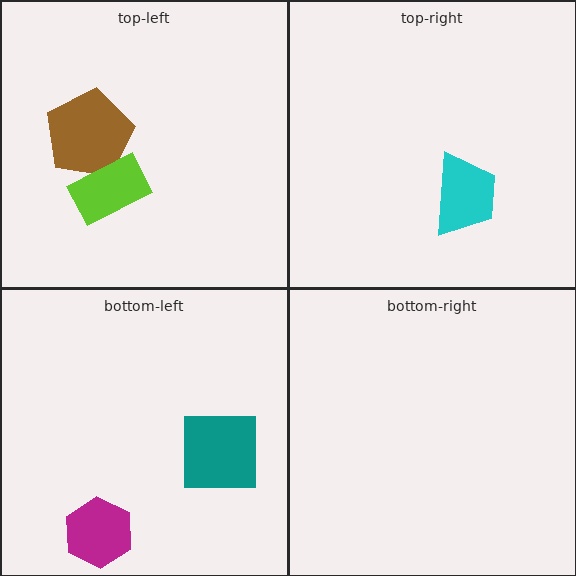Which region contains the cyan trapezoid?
The top-right region.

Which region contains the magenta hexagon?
The bottom-left region.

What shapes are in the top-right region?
The cyan trapezoid.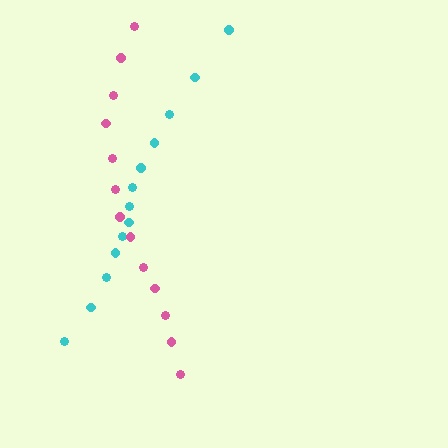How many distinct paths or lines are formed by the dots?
There are 2 distinct paths.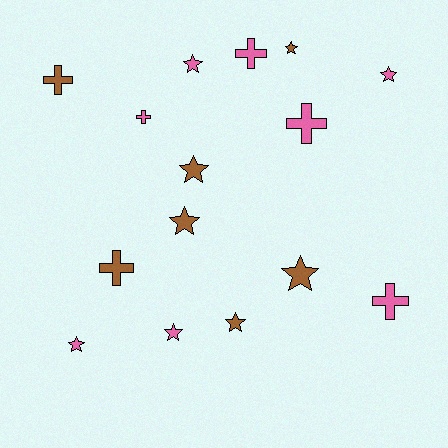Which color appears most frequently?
Pink, with 8 objects.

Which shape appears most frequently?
Star, with 9 objects.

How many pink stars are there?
There are 4 pink stars.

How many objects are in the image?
There are 15 objects.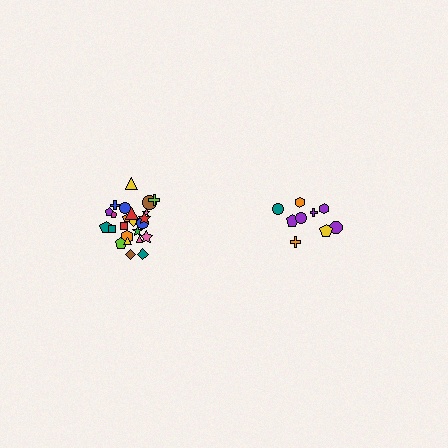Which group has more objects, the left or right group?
The left group.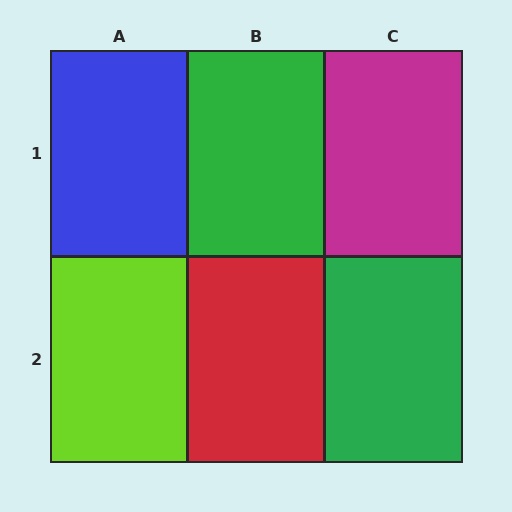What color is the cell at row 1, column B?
Green.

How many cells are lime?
1 cell is lime.